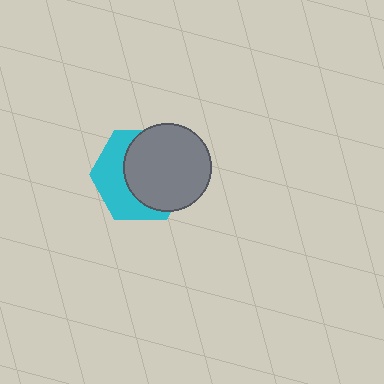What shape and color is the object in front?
The object in front is a gray circle.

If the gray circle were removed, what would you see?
You would see the complete cyan hexagon.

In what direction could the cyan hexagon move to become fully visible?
The cyan hexagon could move toward the lower-left. That would shift it out from behind the gray circle entirely.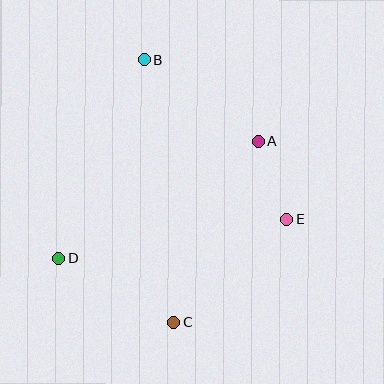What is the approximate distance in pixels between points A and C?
The distance between A and C is approximately 199 pixels.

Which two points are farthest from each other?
Points B and C are farthest from each other.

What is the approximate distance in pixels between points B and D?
The distance between B and D is approximately 216 pixels.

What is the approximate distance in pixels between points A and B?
The distance between A and B is approximately 141 pixels.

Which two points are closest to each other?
Points A and E are closest to each other.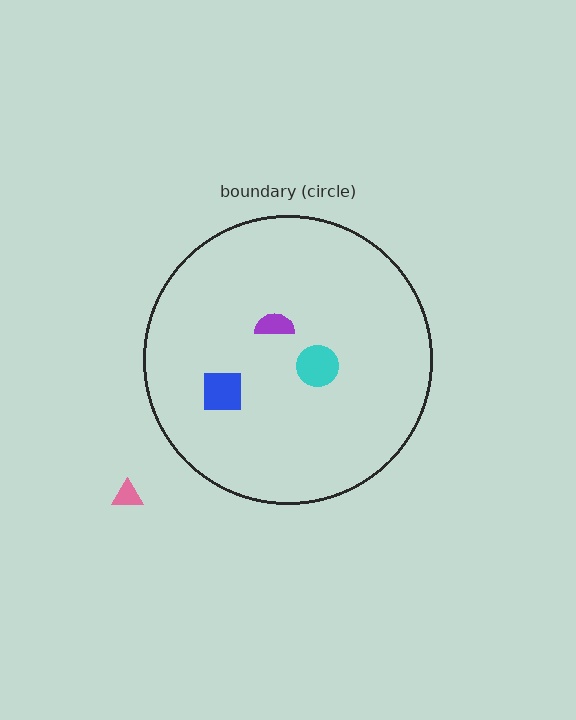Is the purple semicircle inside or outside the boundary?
Inside.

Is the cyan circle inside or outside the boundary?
Inside.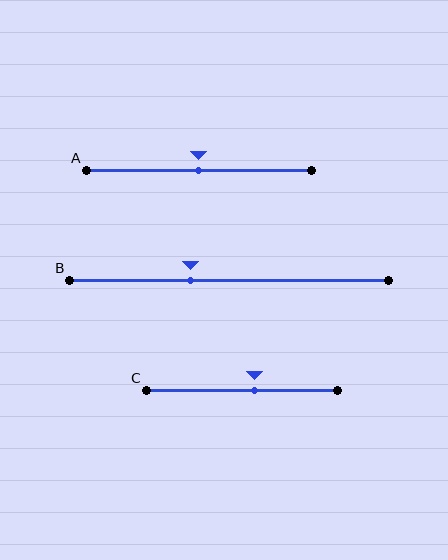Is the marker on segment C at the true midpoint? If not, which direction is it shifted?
No, the marker on segment C is shifted to the right by about 6% of the segment length.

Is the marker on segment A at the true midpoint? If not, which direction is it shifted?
Yes, the marker on segment A is at the true midpoint.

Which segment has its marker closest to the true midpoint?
Segment A has its marker closest to the true midpoint.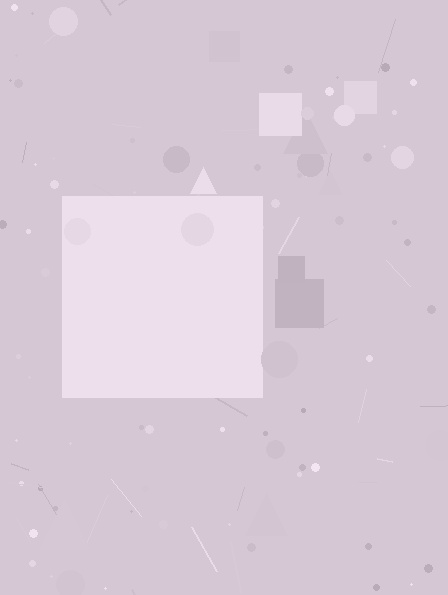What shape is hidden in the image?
A square is hidden in the image.